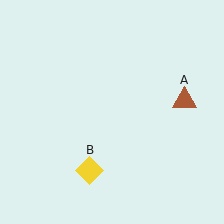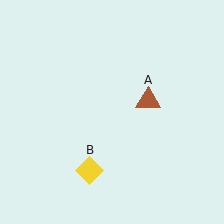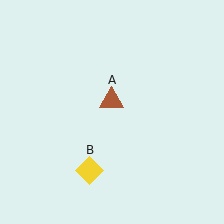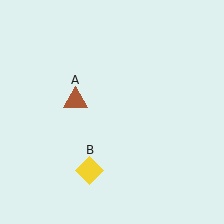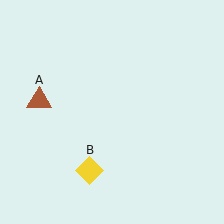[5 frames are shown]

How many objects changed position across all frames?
1 object changed position: brown triangle (object A).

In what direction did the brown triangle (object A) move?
The brown triangle (object A) moved left.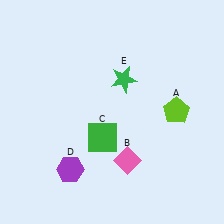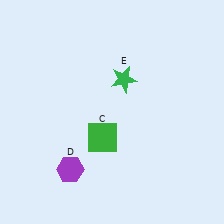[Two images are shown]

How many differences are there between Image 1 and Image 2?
There are 2 differences between the two images.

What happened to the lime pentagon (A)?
The lime pentagon (A) was removed in Image 2. It was in the top-right area of Image 1.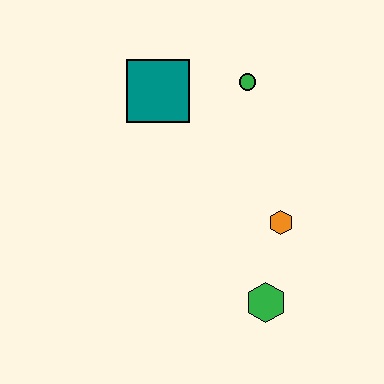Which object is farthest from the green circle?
The green hexagon is farthest from the green circle.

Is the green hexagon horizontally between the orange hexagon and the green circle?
Yes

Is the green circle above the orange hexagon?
Yes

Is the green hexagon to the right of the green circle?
Yes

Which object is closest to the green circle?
The teal square is closest to the green circle.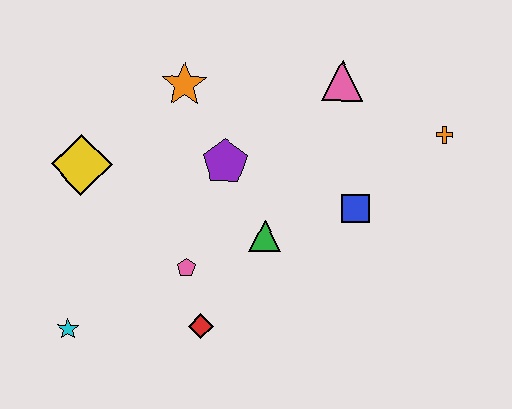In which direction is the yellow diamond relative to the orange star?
The yellow diamond is to the left of the orange star.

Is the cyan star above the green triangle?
No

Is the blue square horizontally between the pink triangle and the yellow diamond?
No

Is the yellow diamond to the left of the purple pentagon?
Yes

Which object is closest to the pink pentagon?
The red diamond is closest to the pink pentagon.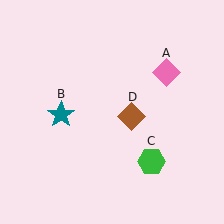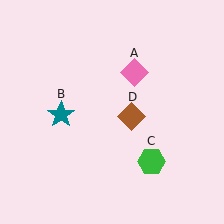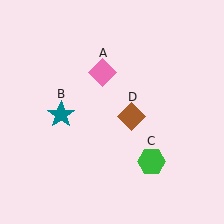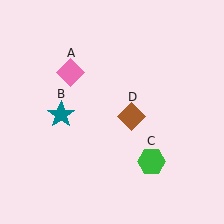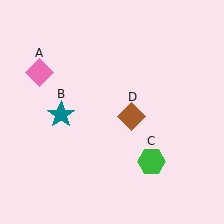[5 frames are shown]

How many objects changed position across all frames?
1 object changed position: pink diamond (object A).